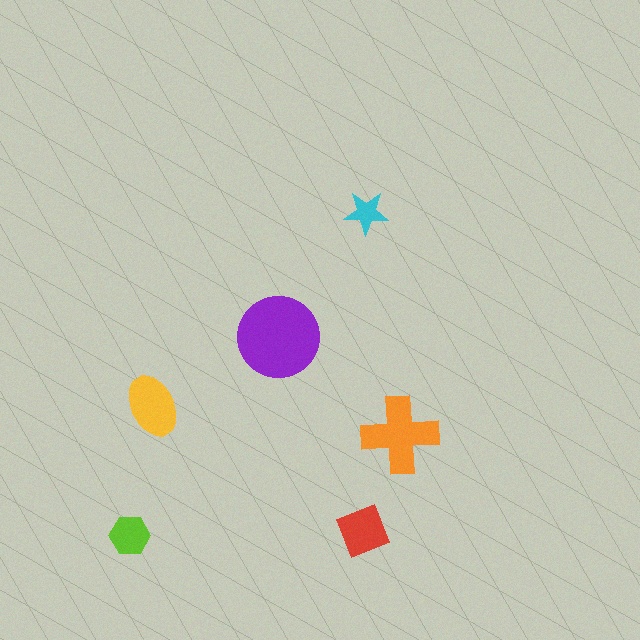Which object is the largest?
The purple circle.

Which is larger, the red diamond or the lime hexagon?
The red diamond.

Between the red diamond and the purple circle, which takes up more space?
The purple circle.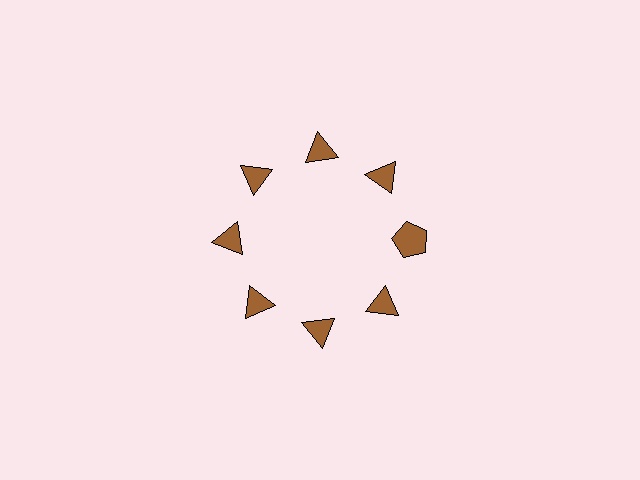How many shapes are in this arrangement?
There are 8 shapes arranged in a ring pattern.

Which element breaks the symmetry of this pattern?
The brown pentagon at roughly the 3 o'clock position breaks the symmetry. All other shapes are brown triangles.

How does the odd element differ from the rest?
It has a different shape: pentagon instead of triangle.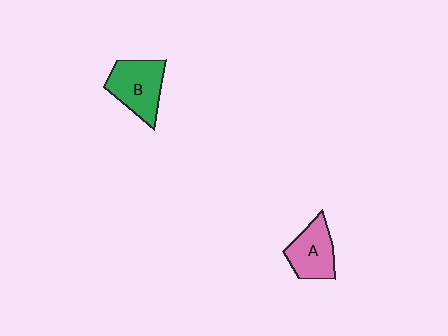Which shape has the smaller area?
Shape A (pink).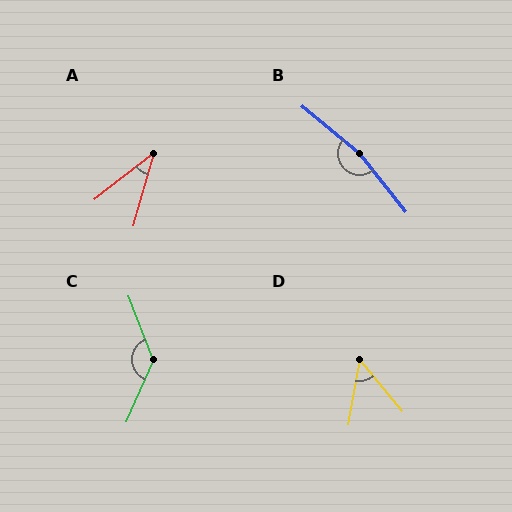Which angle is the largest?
B, at approximately 168 degrees.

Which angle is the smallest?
A, at approximately 37 degrees.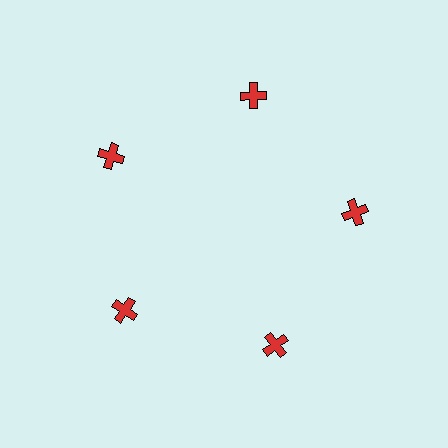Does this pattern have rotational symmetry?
Yes, this pattern has 5-fold rotational symmetry. It looks the same after rotating 72 degrees around the center.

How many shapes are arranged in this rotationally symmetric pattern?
There are 5 shapes, arranged in 5 groups of 1.